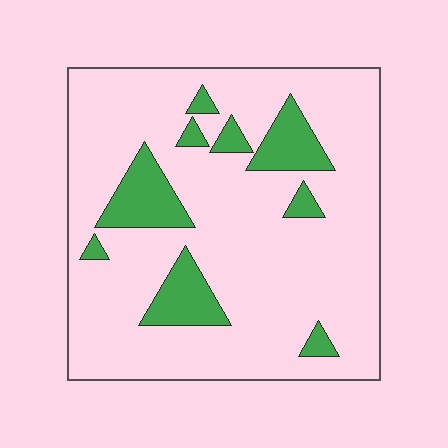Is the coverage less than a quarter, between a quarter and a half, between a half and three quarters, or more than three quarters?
Less than a quarter.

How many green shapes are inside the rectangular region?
9.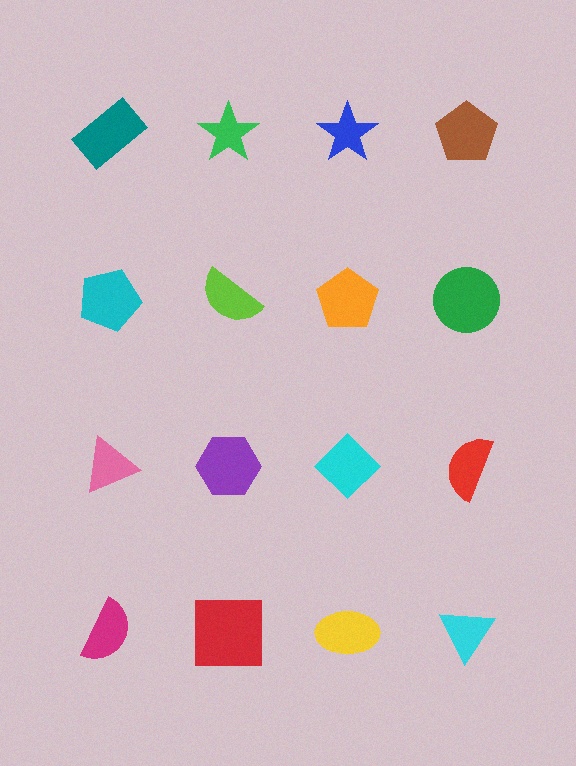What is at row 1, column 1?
A teal rectangle.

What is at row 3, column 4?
A red semicircle.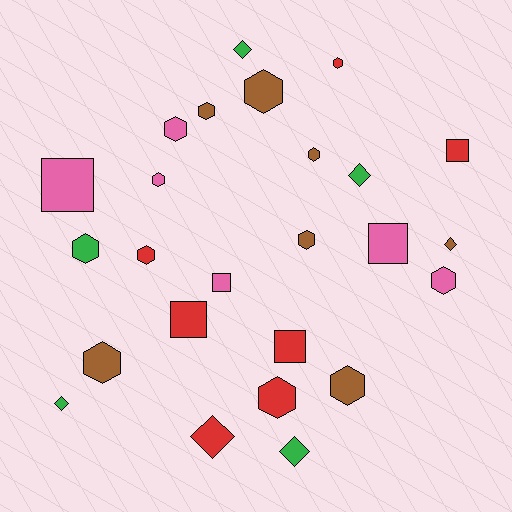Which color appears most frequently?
Red, with 7 objects.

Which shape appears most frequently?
Hexagon, with 13 objects.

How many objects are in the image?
There are 25 objects.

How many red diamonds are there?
There is 1 red diamond.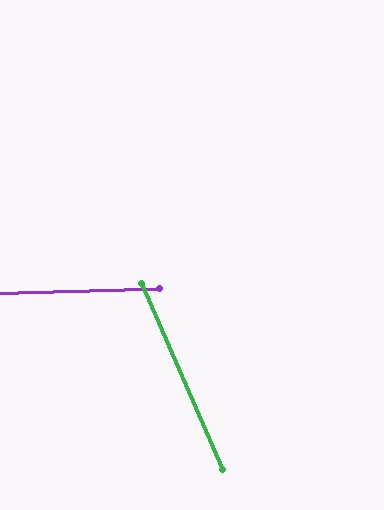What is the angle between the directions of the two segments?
Approximately 68 degrees.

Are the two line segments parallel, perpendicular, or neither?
Neither parallel nor perpendicular — they differ by about 68°.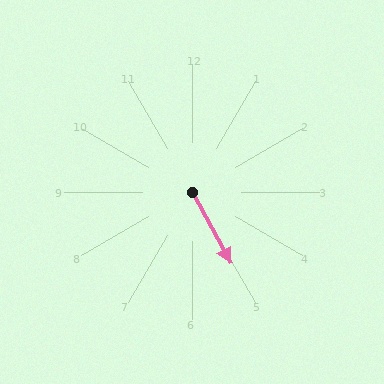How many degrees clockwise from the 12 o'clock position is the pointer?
Approximately 152 degrees.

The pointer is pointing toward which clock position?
Roughly 5 o'clock.